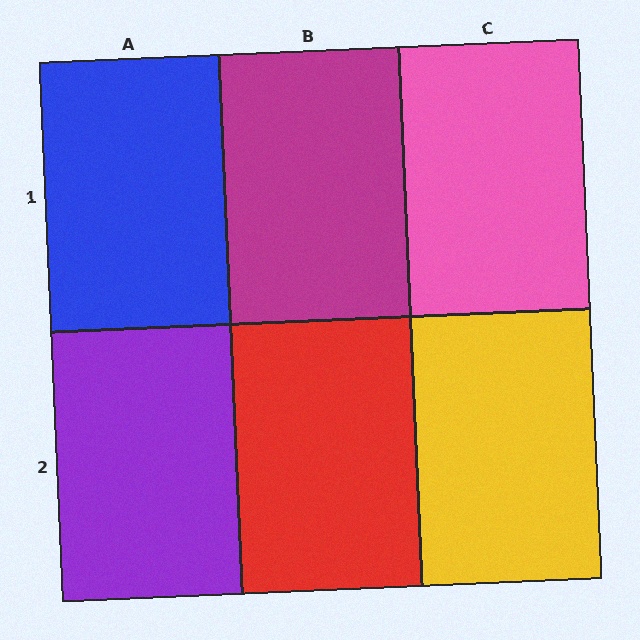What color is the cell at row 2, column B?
Red.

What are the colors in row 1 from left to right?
Blue, magenta, pink.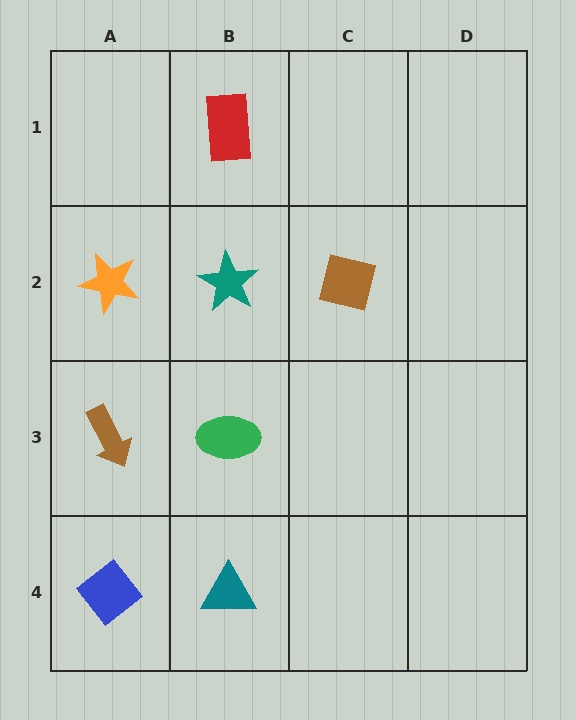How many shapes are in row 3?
2 shapes.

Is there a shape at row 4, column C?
No, that cell is empty.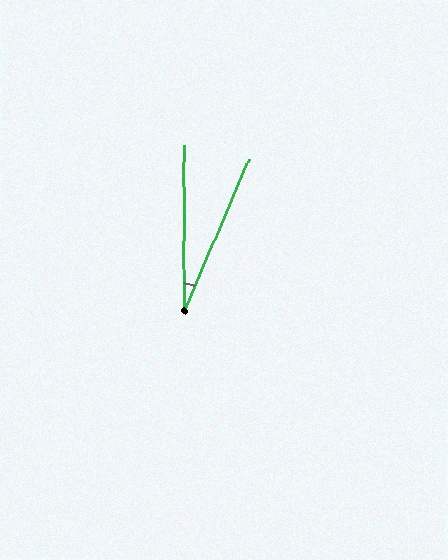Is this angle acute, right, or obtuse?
It is acute.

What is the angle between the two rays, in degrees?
Approximately 23 degrees.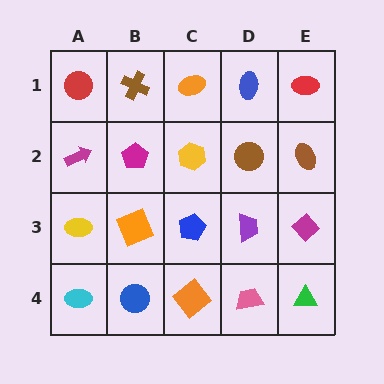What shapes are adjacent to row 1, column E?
A brown ellipse (row 2, column E), a blue ellipse (row 1, column D).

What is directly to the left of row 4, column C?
A blue circle.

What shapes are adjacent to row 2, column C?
An orange ellipse (row 1, column C), a blue pentagon (row 3, column C), a magenta pentagon (row 2, column B), a brown circle (row 2, column D).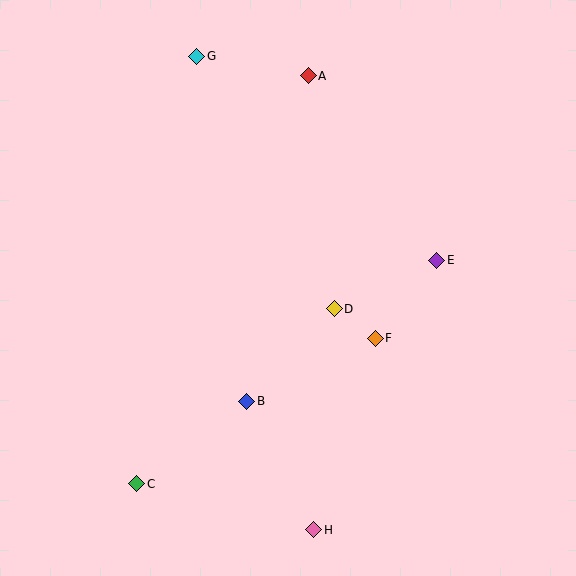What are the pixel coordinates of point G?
Point G is at (197, 56).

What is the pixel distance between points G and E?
The distance between G and E is 315 pixels.